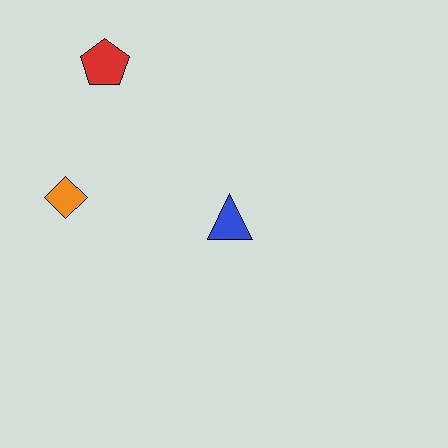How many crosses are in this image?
There are no crosses.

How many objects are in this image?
There are 3 objects.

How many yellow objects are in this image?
There are no yellow objects.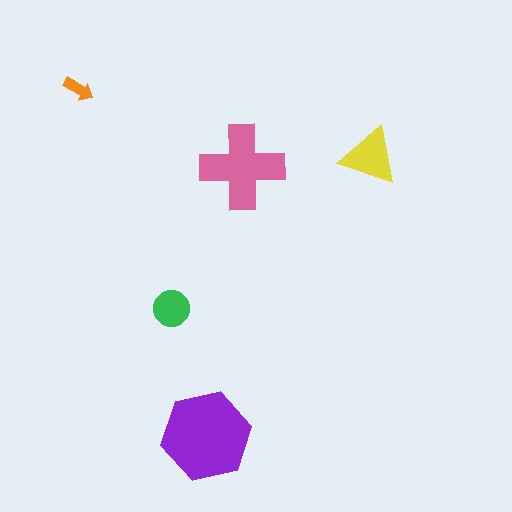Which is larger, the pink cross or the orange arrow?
The pink cross.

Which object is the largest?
The purple hexagon.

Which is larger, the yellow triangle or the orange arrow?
The yellow triangle.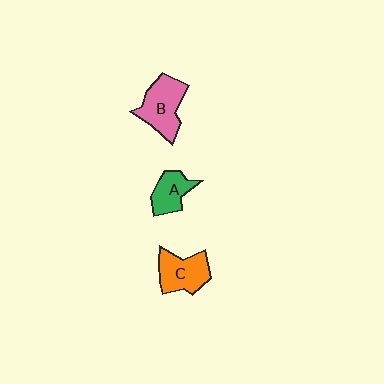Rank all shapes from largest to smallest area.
From largest to smallest: B (pink), C (orange), A (green).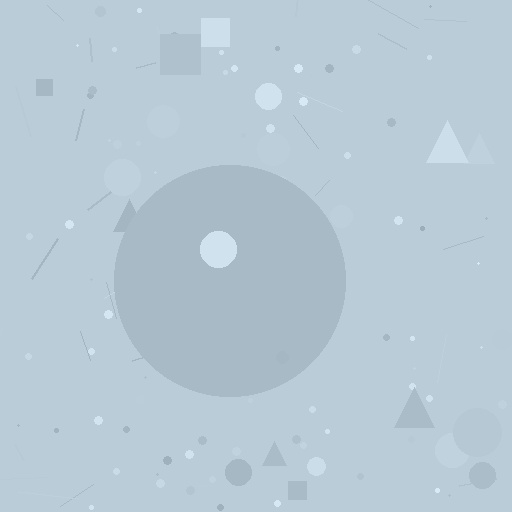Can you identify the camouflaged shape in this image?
The camouflaged shape is a circle.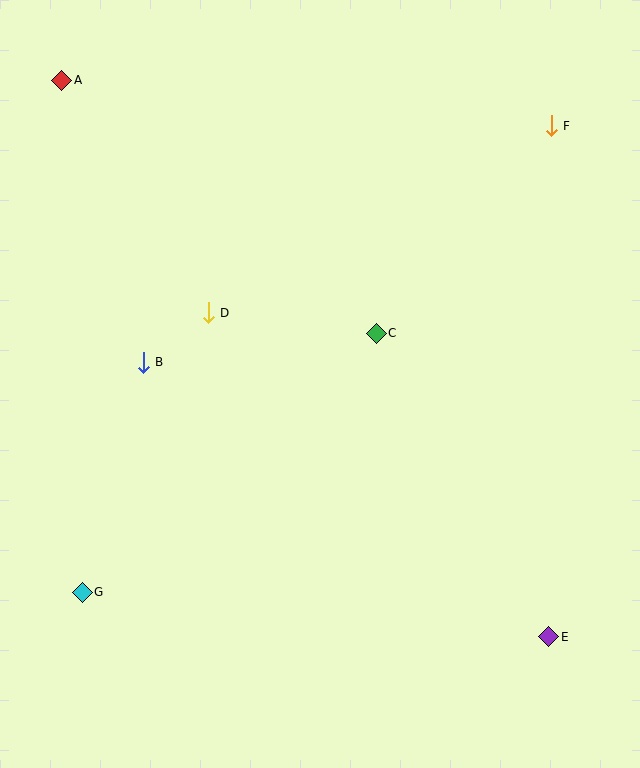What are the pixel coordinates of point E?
Point E is at (549, 637).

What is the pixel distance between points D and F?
The distance between D and F is 390 pixels.